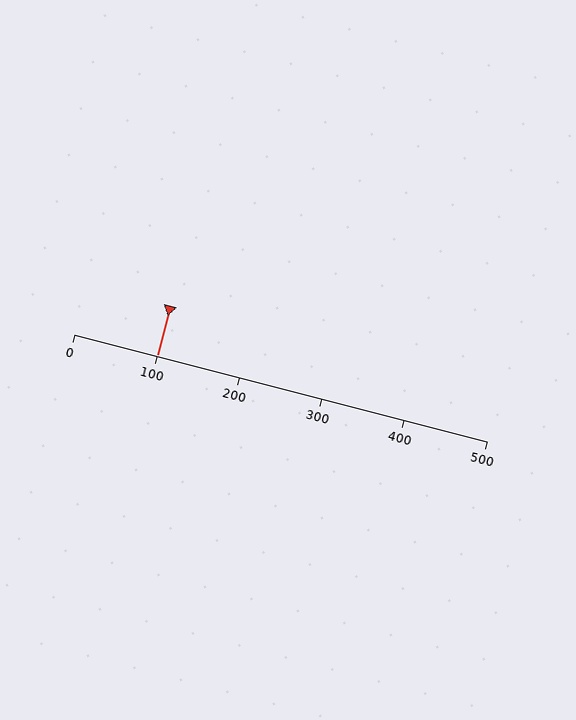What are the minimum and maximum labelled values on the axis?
The axis runs from 0 to 500.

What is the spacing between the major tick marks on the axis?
The major ticks are spaced 100 apart.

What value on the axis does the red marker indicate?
The marker indicates approximately 100.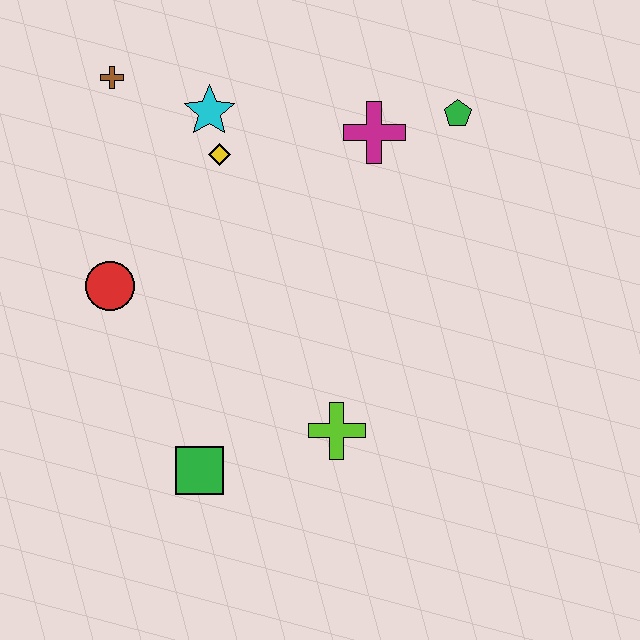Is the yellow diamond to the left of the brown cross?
No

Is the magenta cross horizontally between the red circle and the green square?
No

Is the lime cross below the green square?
No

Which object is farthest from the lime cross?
The brown cross is farthest from the lime cross.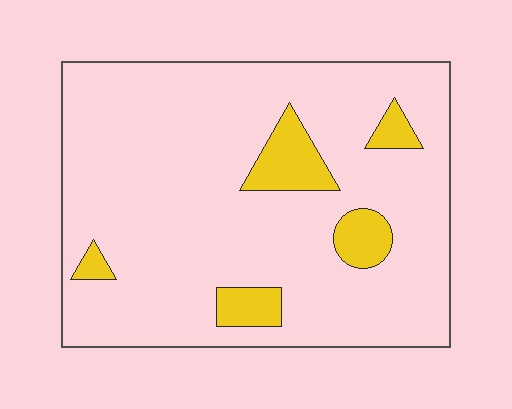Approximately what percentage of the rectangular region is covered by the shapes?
Approximately 10%.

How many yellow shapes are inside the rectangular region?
5.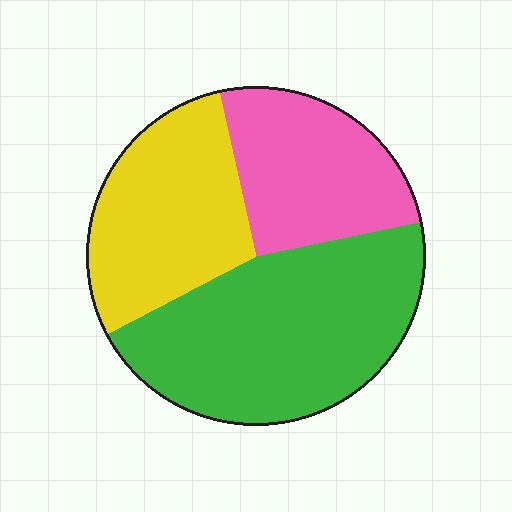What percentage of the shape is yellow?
Yellow takes up about one third (1/3) of the shape.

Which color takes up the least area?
Pink, at roughly 25%.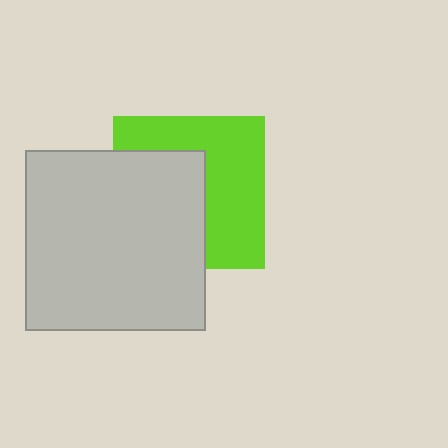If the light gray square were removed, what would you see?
You would see the complete lime square.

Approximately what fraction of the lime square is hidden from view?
Roughly 47% of the lime square is hidden behind the light gray square.